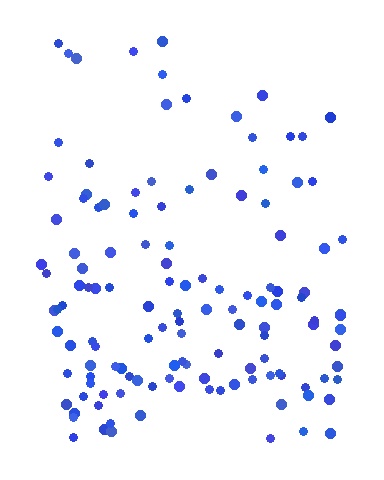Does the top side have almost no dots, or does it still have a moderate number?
Still a moderate number, just noticeably fewer than the bottom.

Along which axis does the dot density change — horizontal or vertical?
Vertical.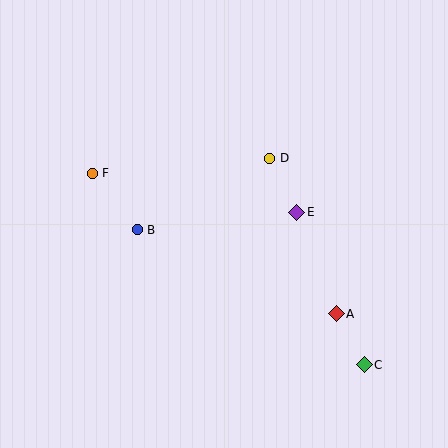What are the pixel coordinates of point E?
Point E is at (297, 212).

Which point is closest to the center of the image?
Point E at (297, 212) is closest to the center.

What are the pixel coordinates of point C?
Point C is at (364, 365).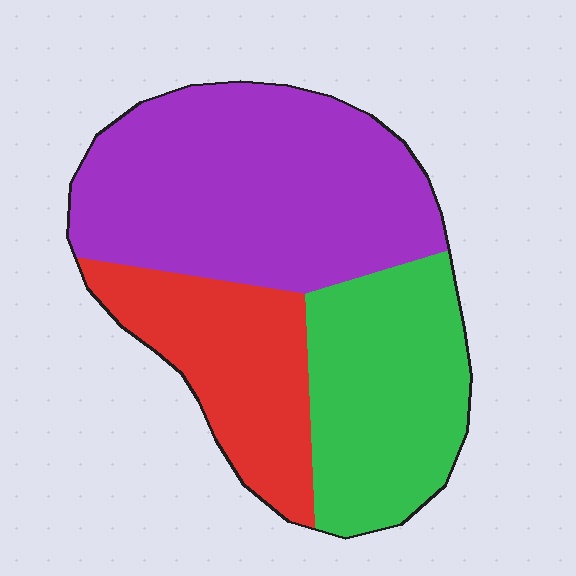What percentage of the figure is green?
Green covers around 30% of the figure.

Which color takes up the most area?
Purple, at roughly 45%.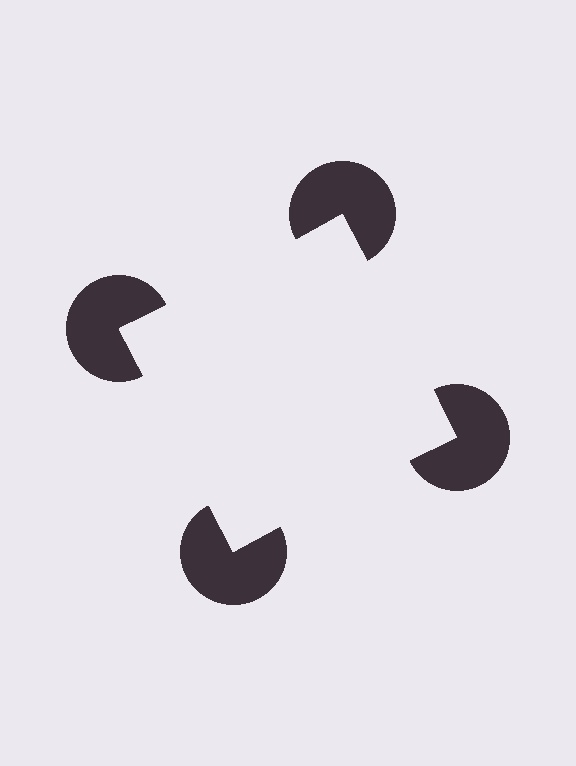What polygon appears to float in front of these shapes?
An illusory square — its edges are inferred from the aligned wedge cuts in the pac-man discs, not physically drawn.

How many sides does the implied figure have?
4 sides.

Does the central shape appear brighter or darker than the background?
It typically appears slightly brighter than the background, even though no actual brightness change is drawn.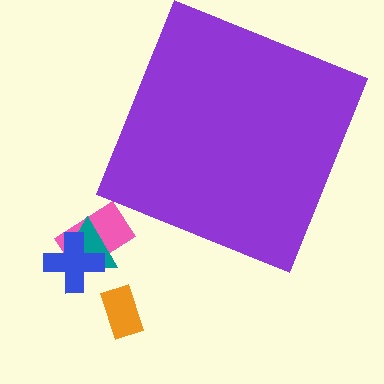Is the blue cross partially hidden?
No, the blue cross is fully visible.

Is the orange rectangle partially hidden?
No, the orange rectangle is fully visible.